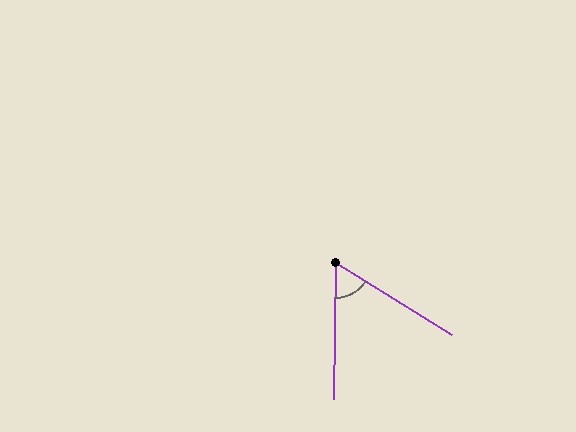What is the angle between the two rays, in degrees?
Approximately 59 degrees.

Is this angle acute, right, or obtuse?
It is acute.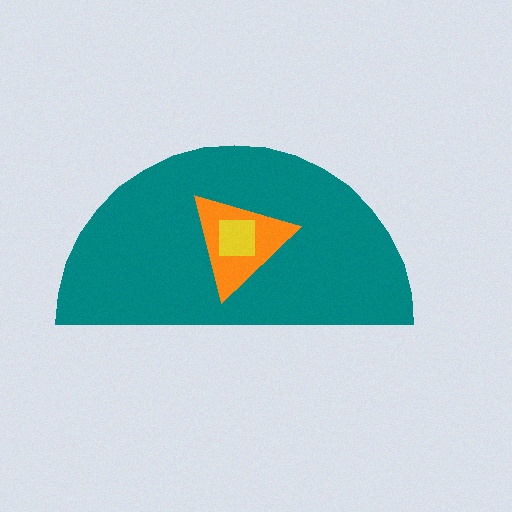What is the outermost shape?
The teal semicircle.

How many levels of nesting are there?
3.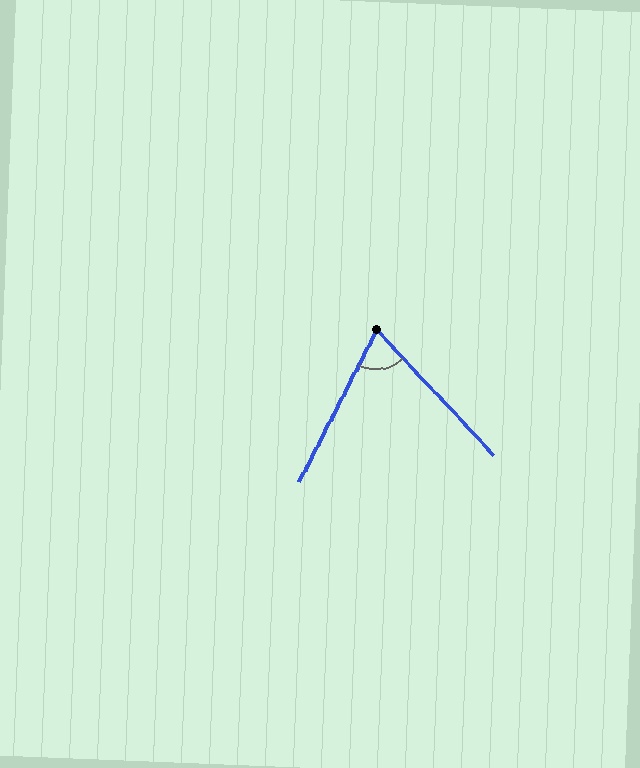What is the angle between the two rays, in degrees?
Approximately 70 degrees.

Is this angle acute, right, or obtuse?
It is acute.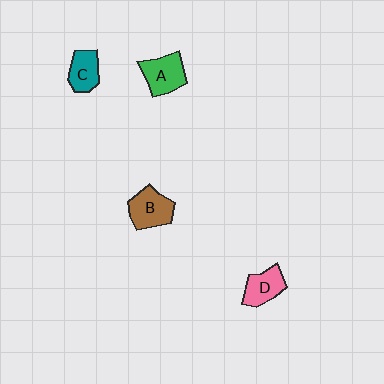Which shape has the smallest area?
Shape C (teal).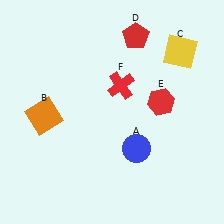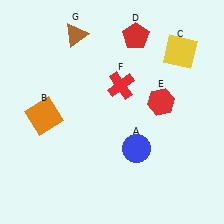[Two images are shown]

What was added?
A brown triangle (G) was added in Image 2.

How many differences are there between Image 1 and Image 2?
There is 1 difference between the two images.